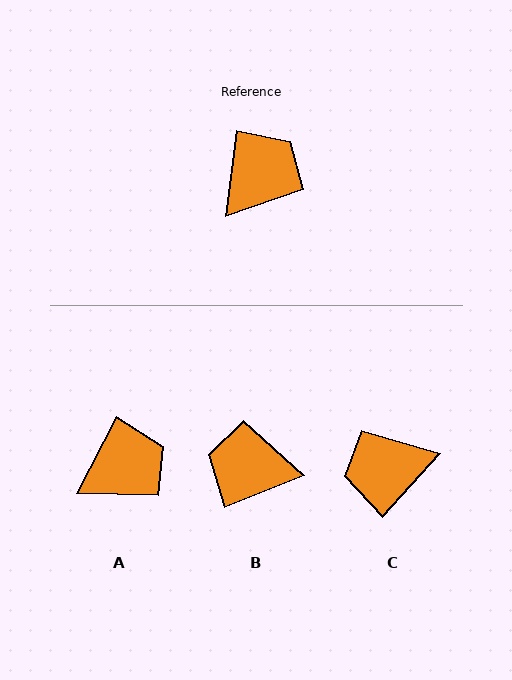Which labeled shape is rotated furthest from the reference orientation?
C, about 144 degrees away.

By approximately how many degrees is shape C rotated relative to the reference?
Approximately 144 degrees counter-clockwise.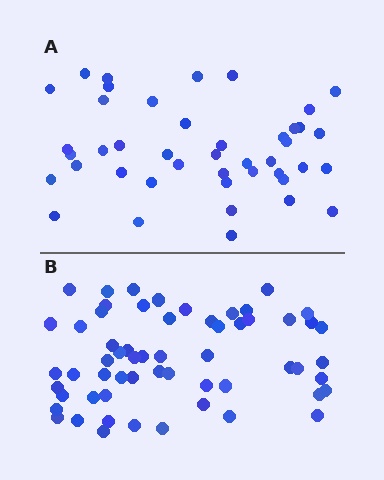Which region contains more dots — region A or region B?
Region B (the bottom region) has more dots.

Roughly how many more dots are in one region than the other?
Region B has approximately 15 more dots than region A.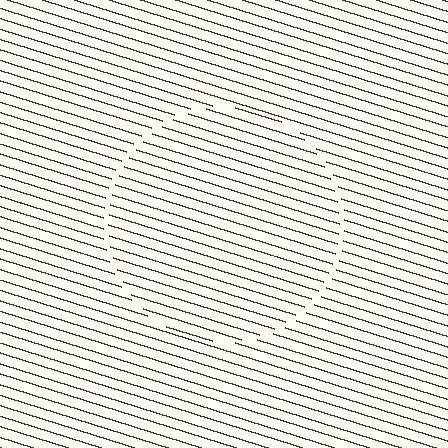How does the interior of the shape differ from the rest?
The interior of the shape contains the same grating, shifted by half a period — the contour is defined by the phase discontinuity where line-ends from the inner and outer gratings abut.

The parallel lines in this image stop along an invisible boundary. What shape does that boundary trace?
An illusory circle. The interior of the shape contains the same grating, shifted by half a period — the contour is defined by the phase discontinuity where line-ends from the inner and outer gratings abut.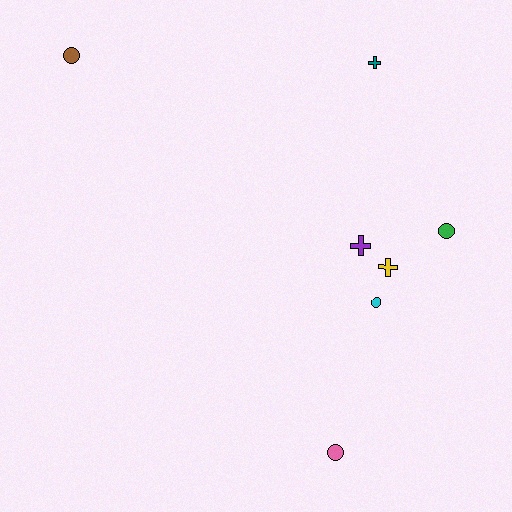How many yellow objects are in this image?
There is 1 yellow object.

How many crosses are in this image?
There are 3 crosses.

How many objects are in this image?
There are 7 objects.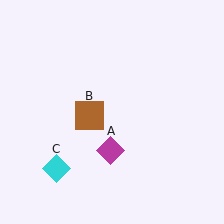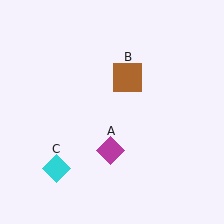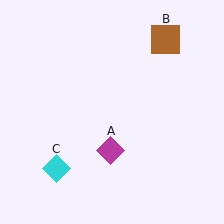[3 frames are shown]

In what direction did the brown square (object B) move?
The brown square (object B) moved up and to the right.